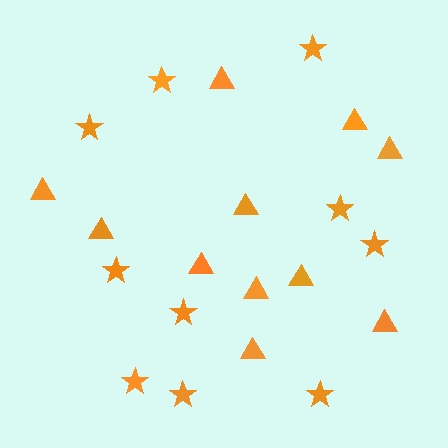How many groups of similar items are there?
There are 2 groups: one group of stars (10) and one group of triangles (11).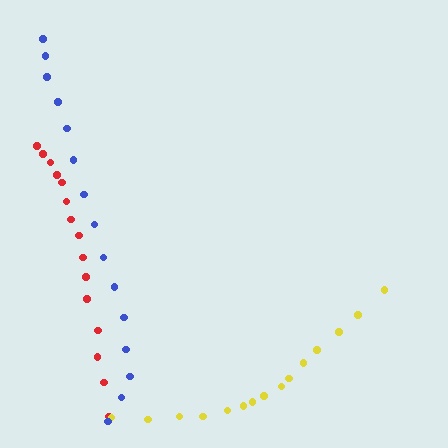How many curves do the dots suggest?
There are 3 distinct paths.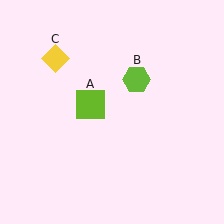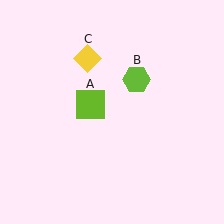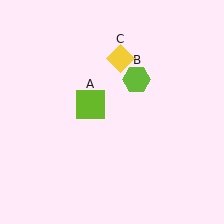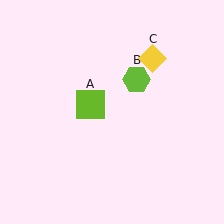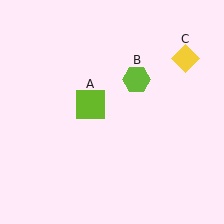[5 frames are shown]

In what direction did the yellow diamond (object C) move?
The yellow diamond (object C) moved right.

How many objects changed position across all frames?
1 object changed position: yellow diamond (object C).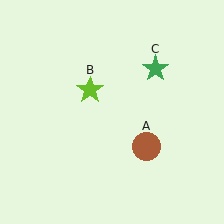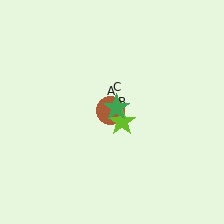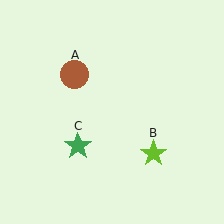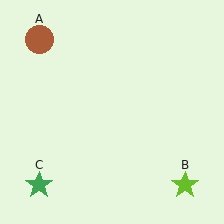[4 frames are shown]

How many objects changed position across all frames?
3 objects changed position: brown circle (object A), lime star (object B), green star (object C).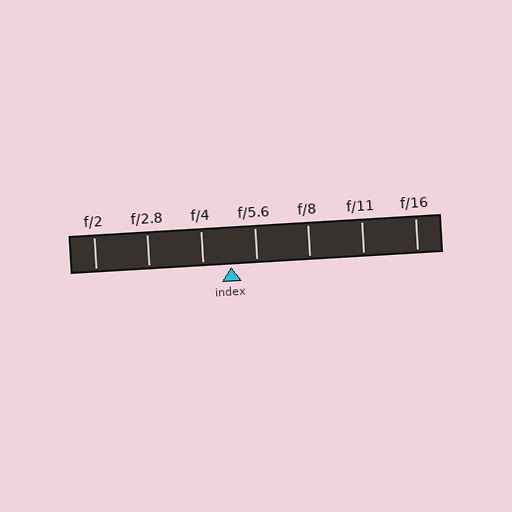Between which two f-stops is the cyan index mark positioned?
The index mark is between f/4 and f/5.6.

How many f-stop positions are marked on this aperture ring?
There are 7 f-stop positions marked.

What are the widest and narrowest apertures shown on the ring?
The widest aperture shown is f/2 and the narrowest is f/16.